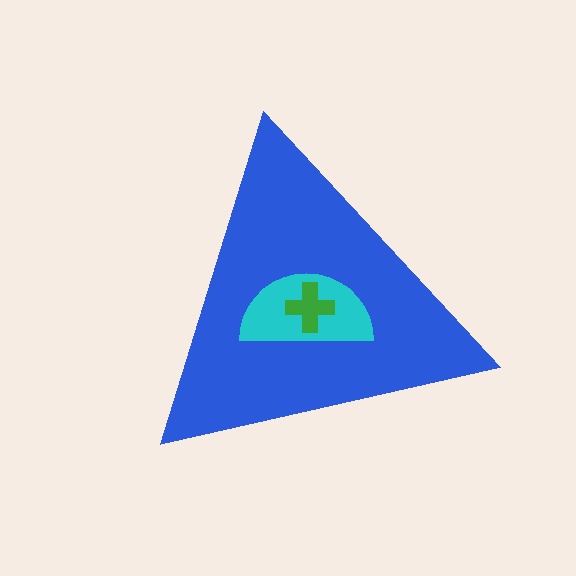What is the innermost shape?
The green cross.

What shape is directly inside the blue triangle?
The cyan semicircle.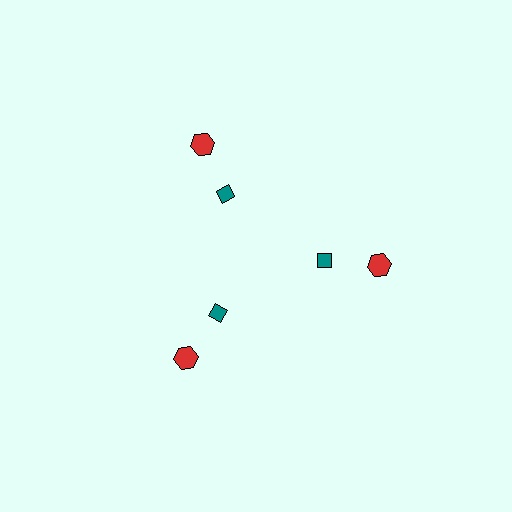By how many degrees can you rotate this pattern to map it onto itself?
The pattern maps onto itself every 120 degrees of rotation.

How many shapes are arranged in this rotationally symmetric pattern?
There are 6 shapes, arranged in 3 groups of 2.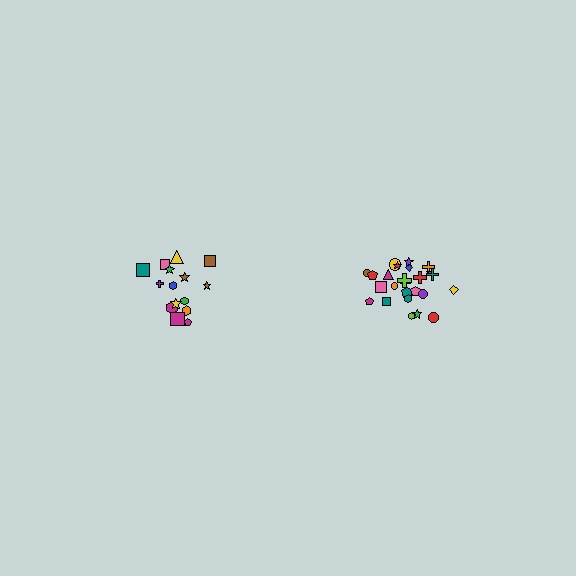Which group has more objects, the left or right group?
The right group.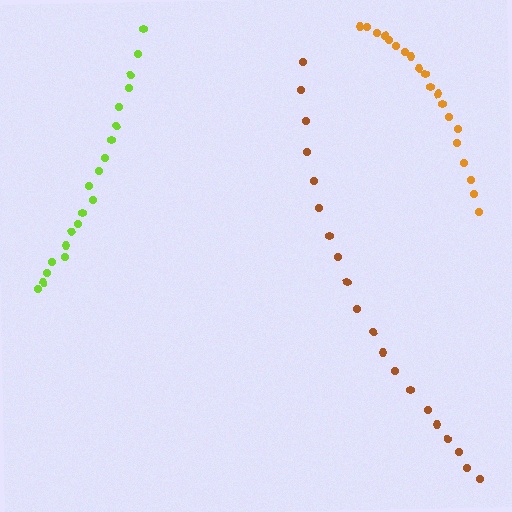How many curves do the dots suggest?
There are 3 distinct paths.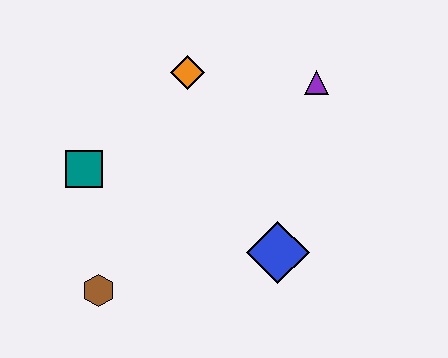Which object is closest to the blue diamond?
The purple triangle is closest to the blue diamond.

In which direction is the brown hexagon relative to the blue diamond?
The brown hexagon is to the left of the blue diamond.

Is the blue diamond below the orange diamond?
Yes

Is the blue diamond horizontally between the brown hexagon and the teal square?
No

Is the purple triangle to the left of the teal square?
No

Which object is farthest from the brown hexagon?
The purple triangle is farthest from the brown hexagon.